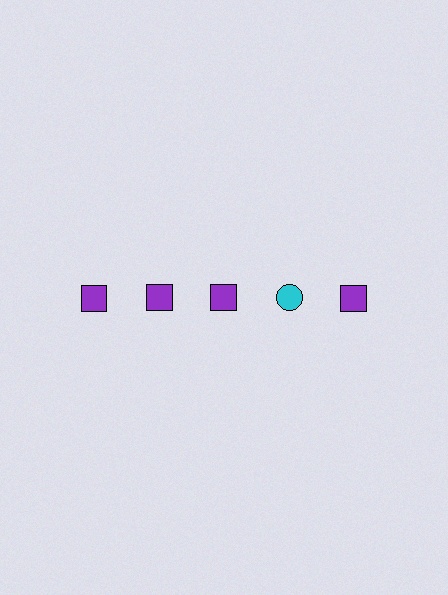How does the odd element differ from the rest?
It differs in both color (cyan instead of purple) and shape (circle instead of square).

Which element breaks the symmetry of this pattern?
The cyan circle in the top row, second from right column breaks the symmetry. All other shapes are purple squares.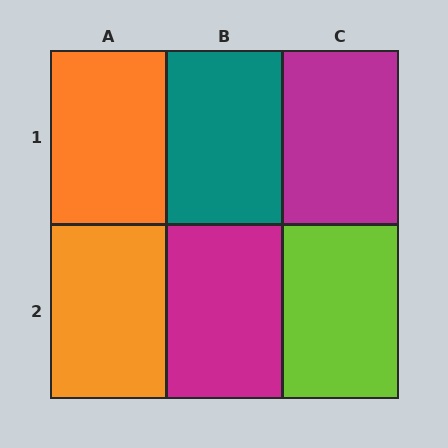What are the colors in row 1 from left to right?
Orange, teal, magenta.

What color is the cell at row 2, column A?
Orange.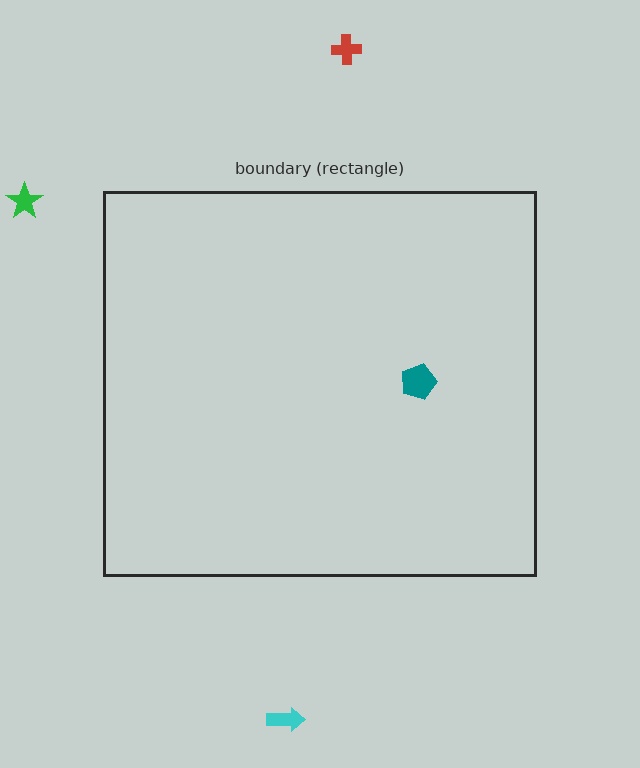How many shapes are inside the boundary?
1 inside, 3 outside.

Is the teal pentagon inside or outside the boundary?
Inside.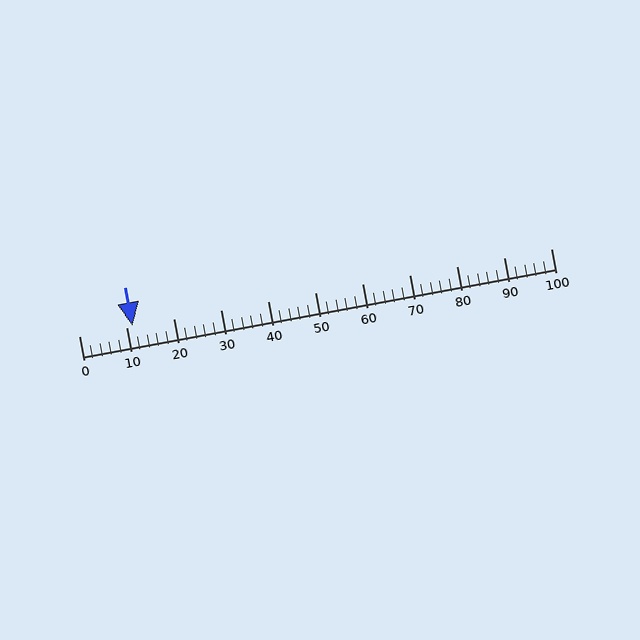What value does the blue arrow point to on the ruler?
The blue arrow points to approximately 11.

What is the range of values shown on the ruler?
The ruler shows values from 0 to 100.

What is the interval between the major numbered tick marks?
The major tick marks are spaced 10 units apart.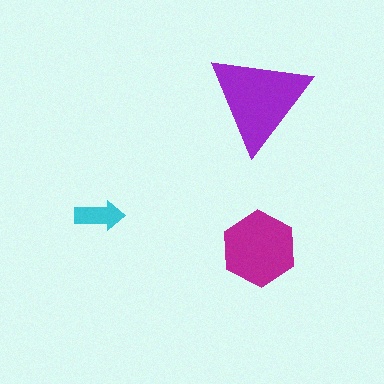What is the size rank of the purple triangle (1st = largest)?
1st.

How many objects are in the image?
There are 3 objects in the image.